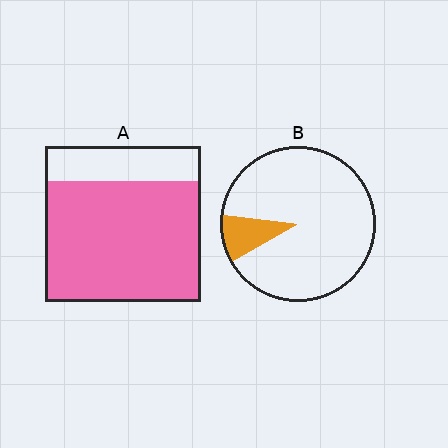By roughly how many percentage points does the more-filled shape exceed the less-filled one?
By roughly 65 percentage points (A over B).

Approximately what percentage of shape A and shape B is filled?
A is approximately 80% and B is approximately 10%.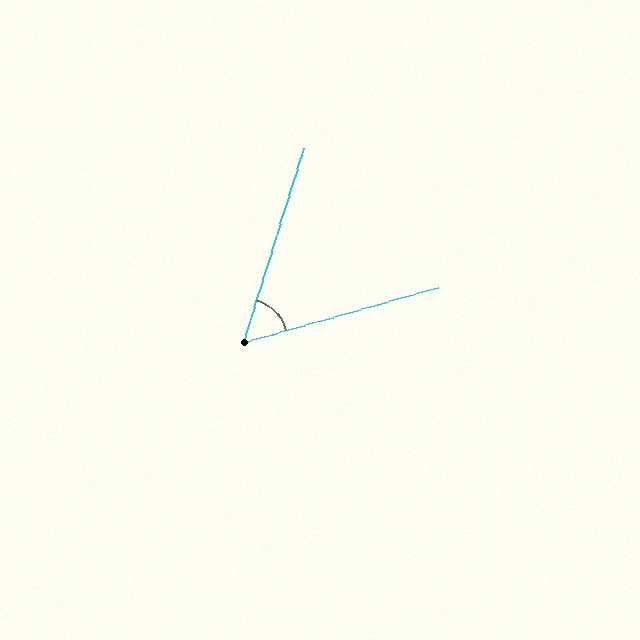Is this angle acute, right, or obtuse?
It is acute.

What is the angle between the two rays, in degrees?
Approximately 57 degrees.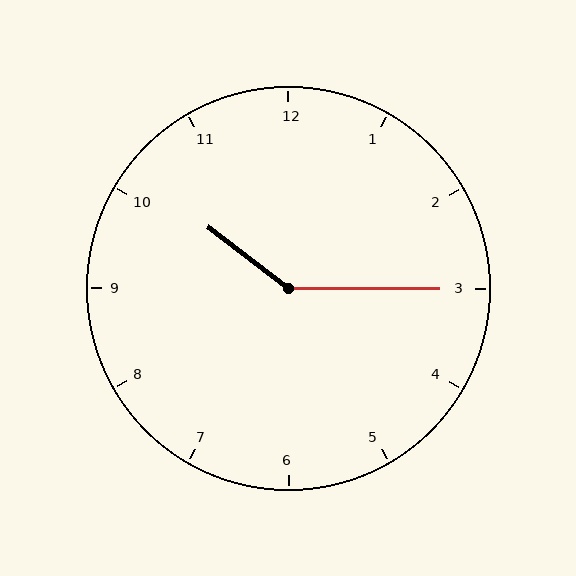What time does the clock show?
10:15.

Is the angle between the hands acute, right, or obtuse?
It is obtuse.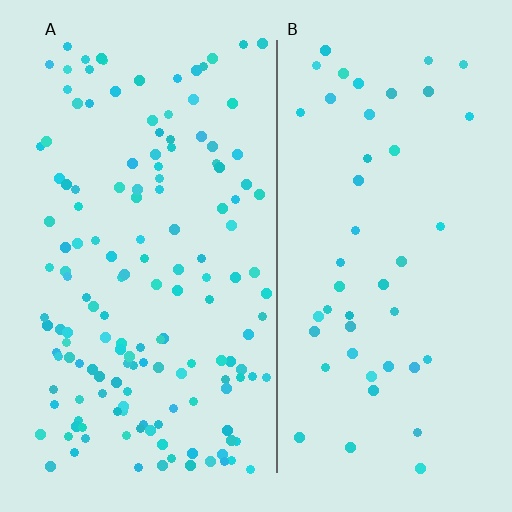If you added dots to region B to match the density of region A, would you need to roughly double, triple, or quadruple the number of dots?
Approximately triple.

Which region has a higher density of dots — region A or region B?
A (the left).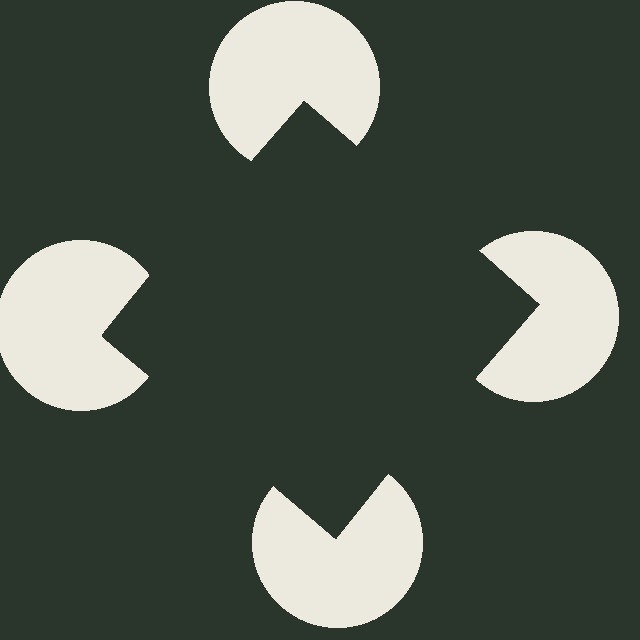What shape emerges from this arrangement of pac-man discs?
An illusory square — its edges are inferred from the aligned wedge cuts in the pac-man discs, not physically drawn.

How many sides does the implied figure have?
4 sides.